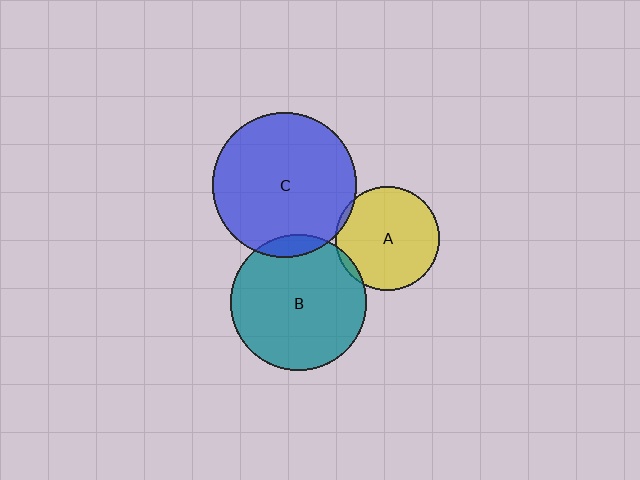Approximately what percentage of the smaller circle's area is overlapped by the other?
Approximately 10%.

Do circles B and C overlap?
Yes.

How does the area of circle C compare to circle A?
Approximately 1.9 times.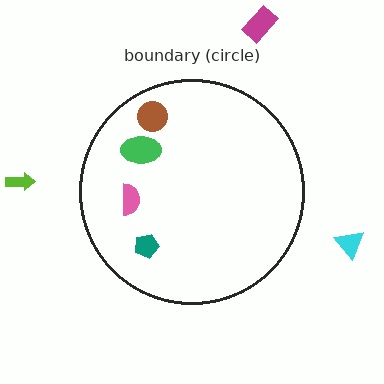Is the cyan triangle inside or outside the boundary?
Outside.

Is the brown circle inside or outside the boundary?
Inside.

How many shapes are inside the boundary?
4 inside, 3 outside.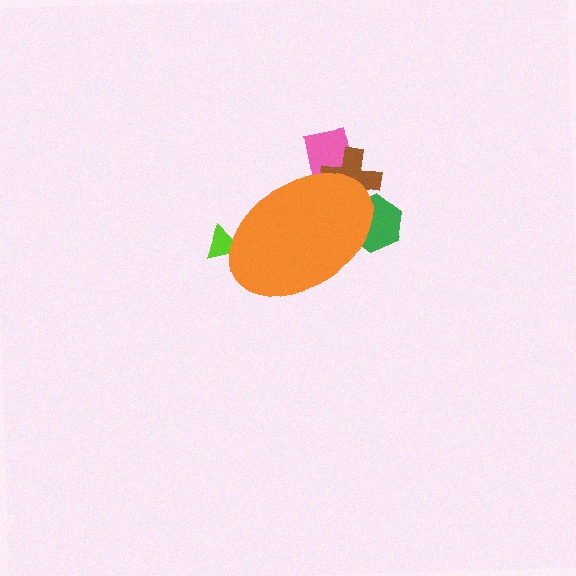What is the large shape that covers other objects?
An orange ellipse.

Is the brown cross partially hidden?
Yes, the brown cross is partially hidden behind the orange ellipse.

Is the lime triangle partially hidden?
Yes, the lime triangle is partially hidden behind the orange ellipse.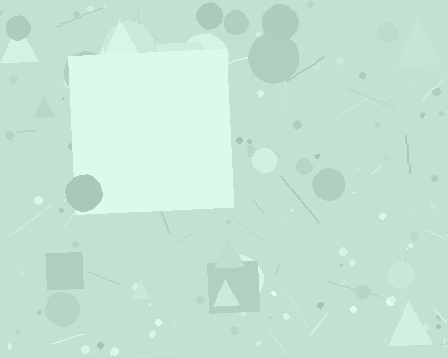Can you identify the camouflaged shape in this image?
The camouflaged shape is a square.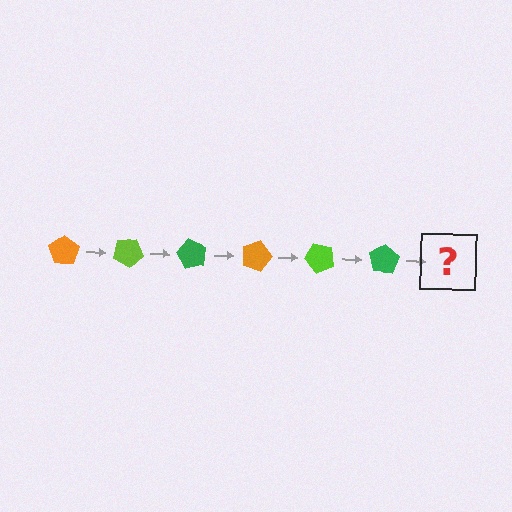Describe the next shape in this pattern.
It should be an orange pentagon, rotated 180 degrees from the start.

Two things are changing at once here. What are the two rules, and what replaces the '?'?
The two rules are that it rotates 30 degrees each step and the color cycles through orange, lime, and green. The '?' should be an orange pentagon, rotated 180 degrees from the start.